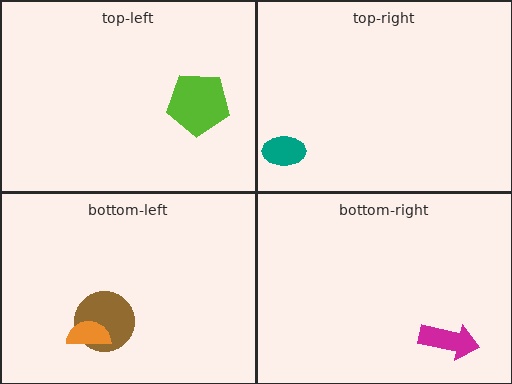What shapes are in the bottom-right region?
The magenta arrow.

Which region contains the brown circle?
The bottom-left region.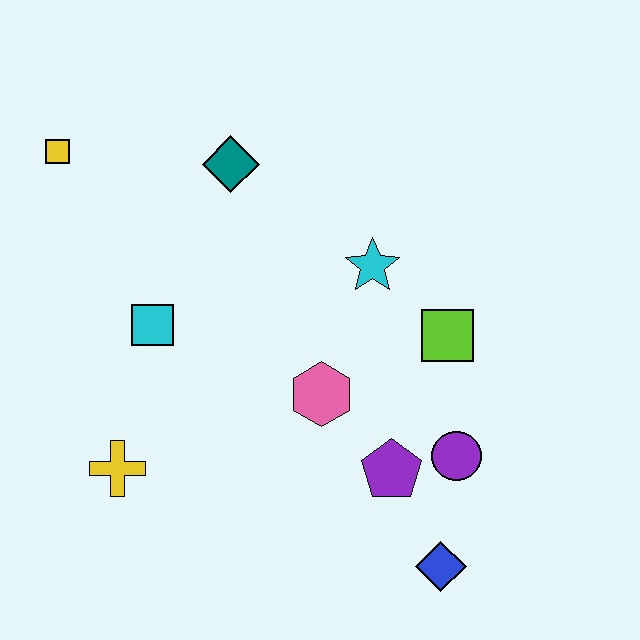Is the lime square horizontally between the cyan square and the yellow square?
No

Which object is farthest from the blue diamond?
The yellow square is farthest from the blue diamond.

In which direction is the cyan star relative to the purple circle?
The cyan star is above the purple circle.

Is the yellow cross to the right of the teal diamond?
No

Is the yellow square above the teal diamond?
Yes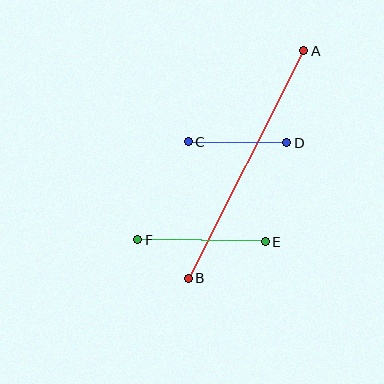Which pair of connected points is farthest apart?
Points A and B are farthest apart.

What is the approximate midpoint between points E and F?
The midpoint is at approximately (201, 241) pixels.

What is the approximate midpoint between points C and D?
The midpoint is at approximately (238, 142) pixels.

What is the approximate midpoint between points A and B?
The midpoint is at approximately (246, 164) pixels.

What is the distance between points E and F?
The distance is approximately 128 pixels.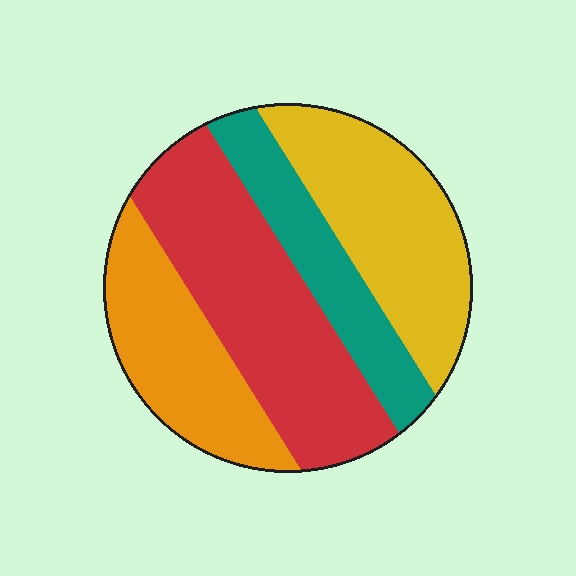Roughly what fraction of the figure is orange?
Orange takes up about one fifth (1/5) of the figure.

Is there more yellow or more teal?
Yellow.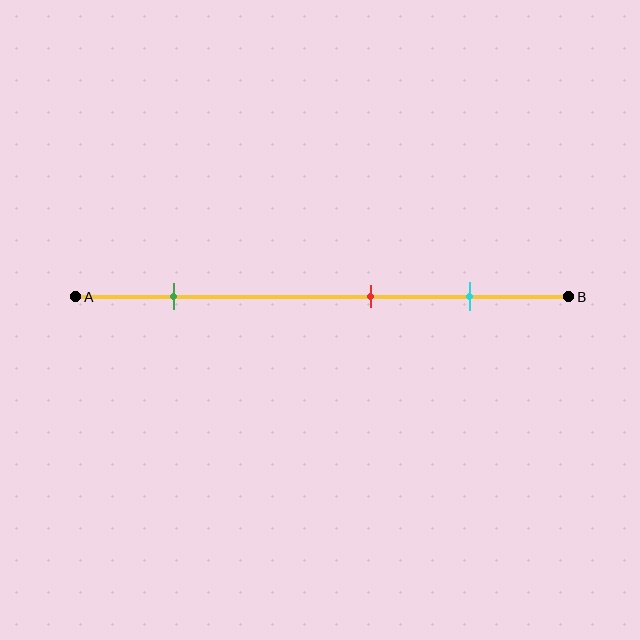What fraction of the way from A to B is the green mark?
The green mark is approximately 20% (0.2) of the way from A to B.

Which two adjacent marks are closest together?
The red and cyan marks are the closest adjacent pair.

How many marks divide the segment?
There are 3 marks dividing the segment.